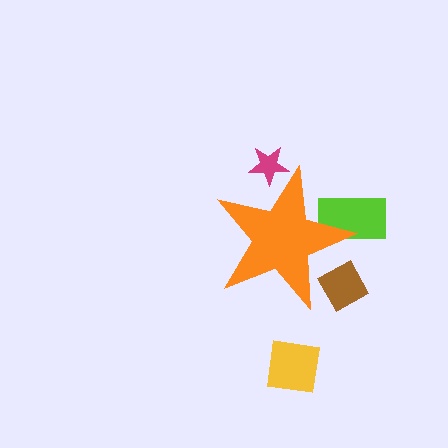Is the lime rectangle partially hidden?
Yes, the lime rectangle is partially hidden behind the orange star.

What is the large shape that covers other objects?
An orange star.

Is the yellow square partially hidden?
No, the yellow square is fully visible.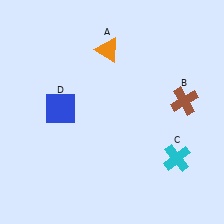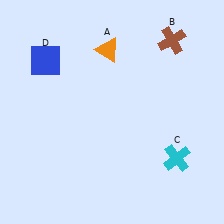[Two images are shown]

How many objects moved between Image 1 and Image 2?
2 objects moved between the two images.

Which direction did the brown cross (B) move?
The brown cross (B) moved up.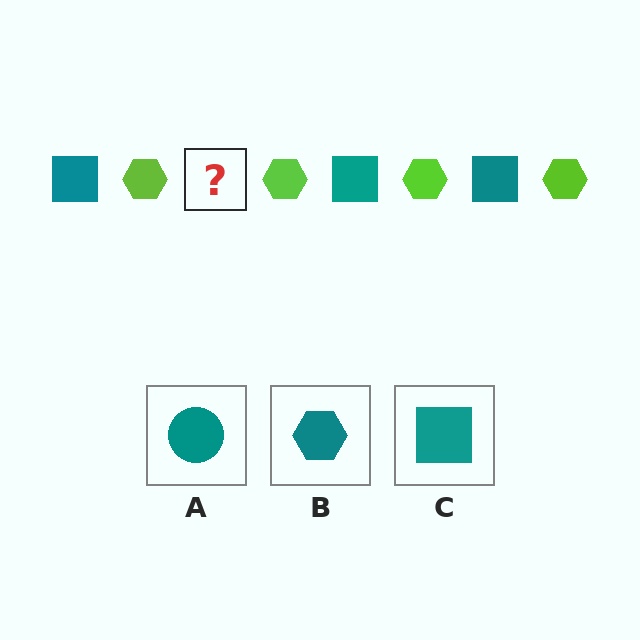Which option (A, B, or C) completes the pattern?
C.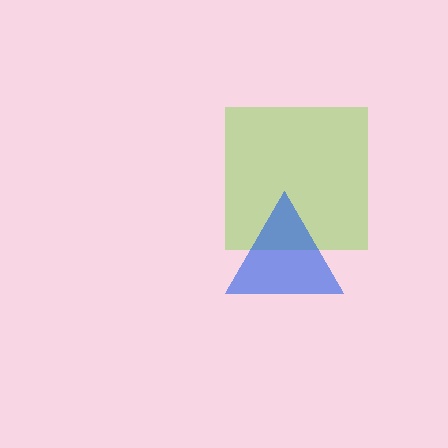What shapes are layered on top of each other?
The layered shapes are: a lime square, a blue triangle.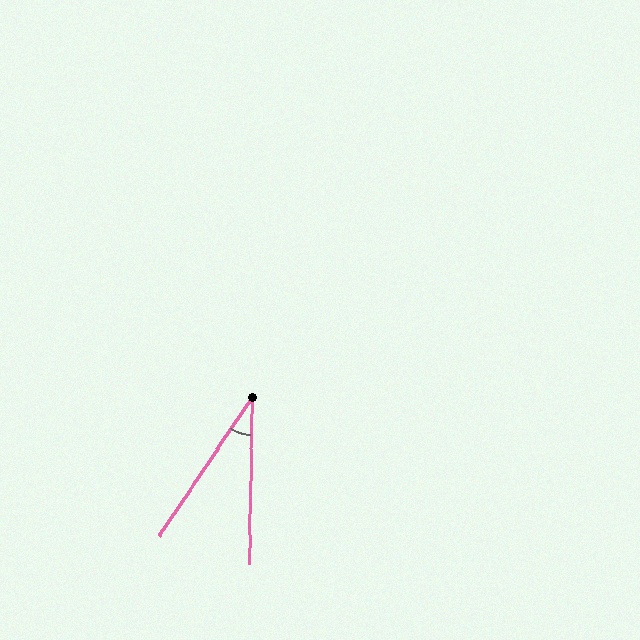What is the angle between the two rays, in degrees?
Approximately 33 degrees.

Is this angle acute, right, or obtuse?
It is acute.